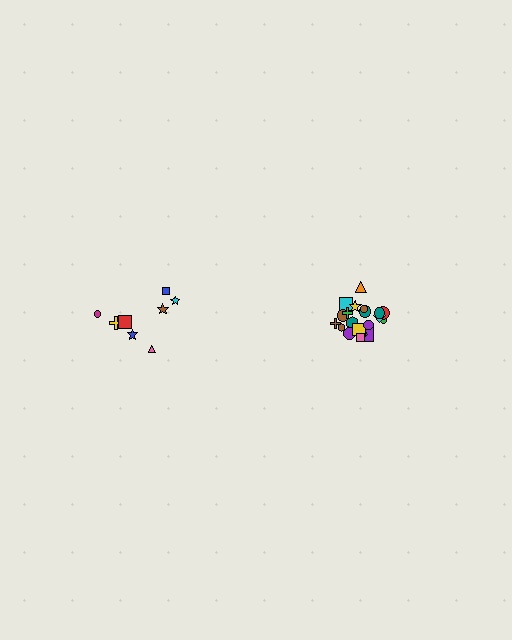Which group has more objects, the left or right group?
The right group.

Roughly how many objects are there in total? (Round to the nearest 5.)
Roughly 30 objects in total.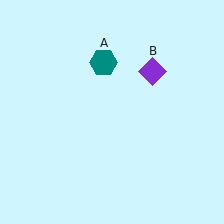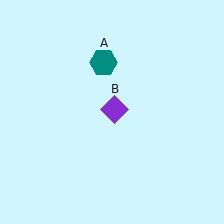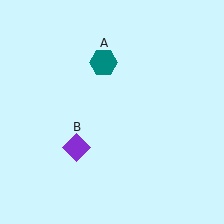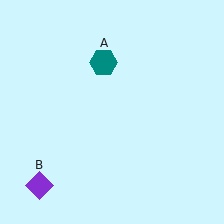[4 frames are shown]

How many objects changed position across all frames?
1 object changed position: purple diamond (object B).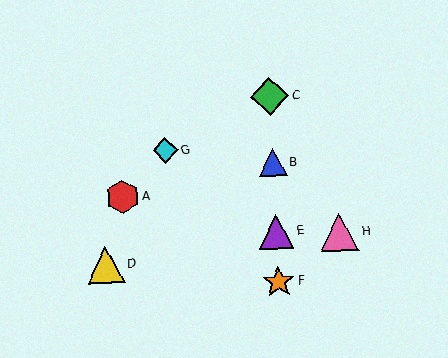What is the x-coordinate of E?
Object E is at x≈276.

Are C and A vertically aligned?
No, C is at x≈270 and A is at x≈123.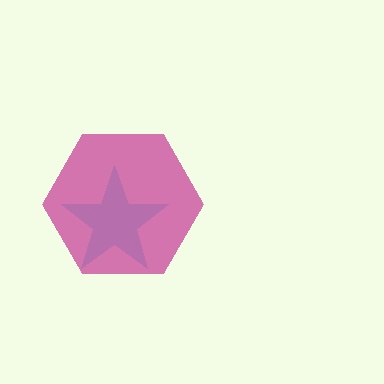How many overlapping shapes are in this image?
There are 2 overlapping shapes in the image.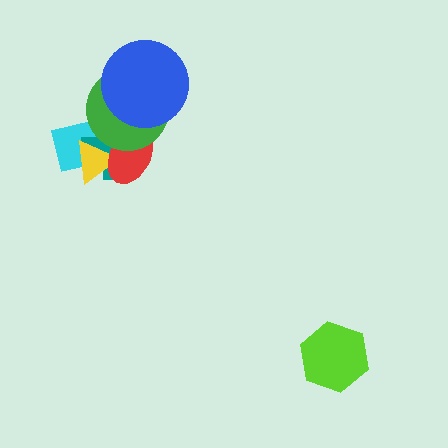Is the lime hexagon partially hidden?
No, no other shape covers it.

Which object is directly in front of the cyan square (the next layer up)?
The teal cross is directly in front of the cyan square.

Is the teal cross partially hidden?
Yes, it is partially covered by another shape.